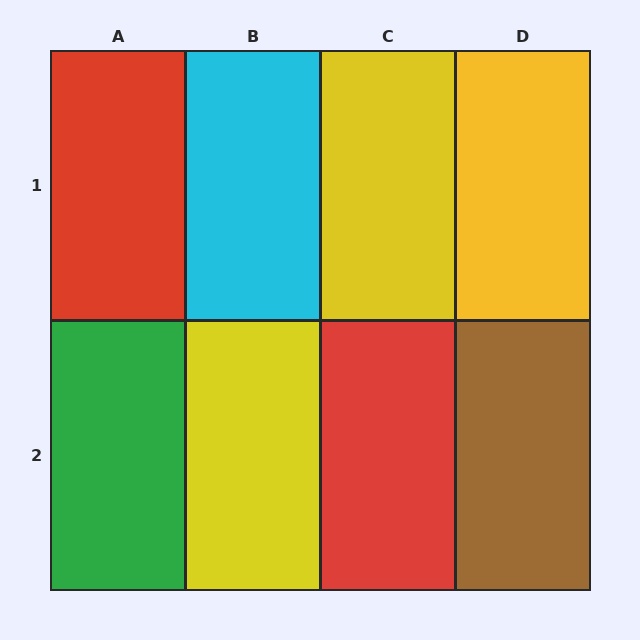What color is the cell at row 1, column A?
Red.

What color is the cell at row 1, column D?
Yellow.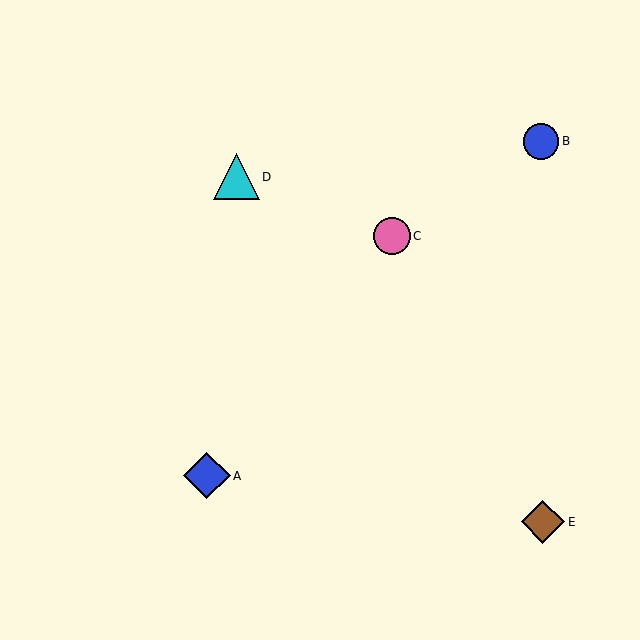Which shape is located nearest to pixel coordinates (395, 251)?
The pink circle (labeled C) at (392, 236) is nearest to that location.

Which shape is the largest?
The blue diamond (labeled A) is the largest.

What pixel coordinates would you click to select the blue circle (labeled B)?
Click at (541, 141) to select the blue circle B.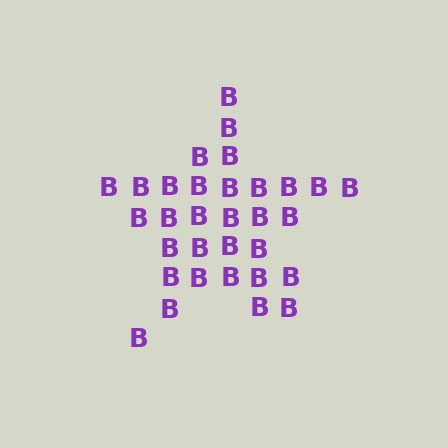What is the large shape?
The large shape is a star.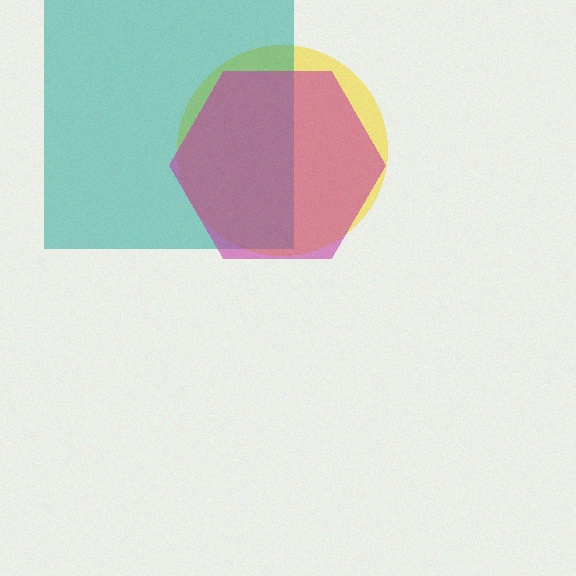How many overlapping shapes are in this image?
There are 3 overlapping shapes in the image.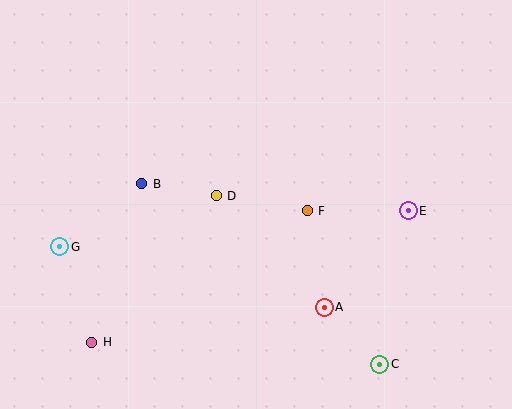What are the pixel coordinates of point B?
Point B is at (142, 184).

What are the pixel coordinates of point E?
Point E is at (408, 211).